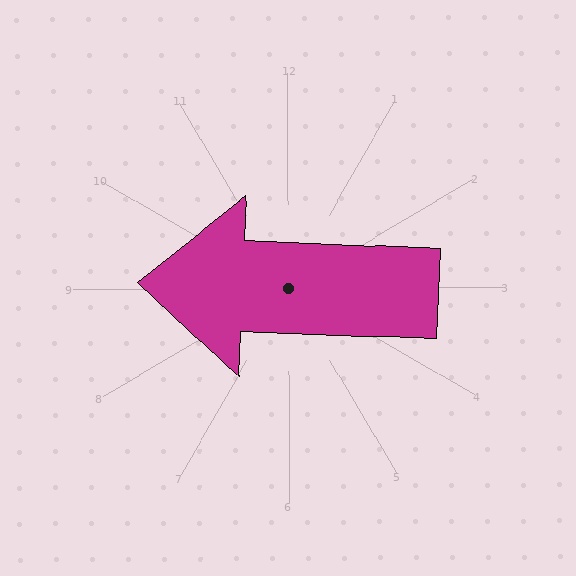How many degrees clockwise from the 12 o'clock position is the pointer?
Approximately 273 degrees.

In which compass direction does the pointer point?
West.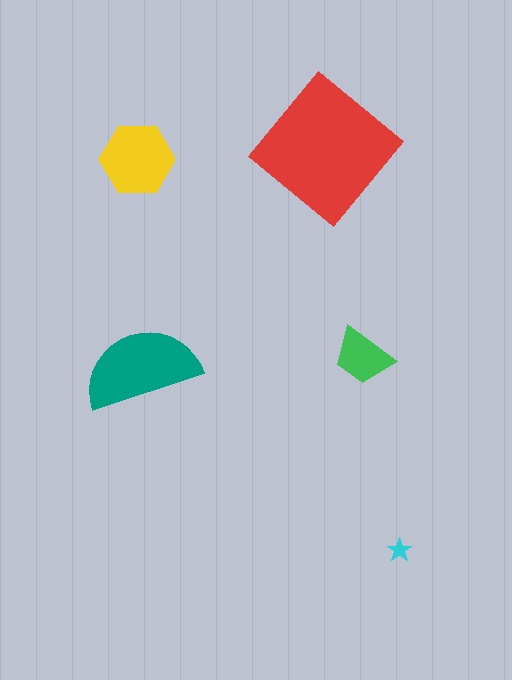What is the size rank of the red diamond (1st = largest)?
1st.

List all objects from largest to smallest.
The red diamond, the teal semicircle, the yellow hexagon, the green trapezoid, the cyan star.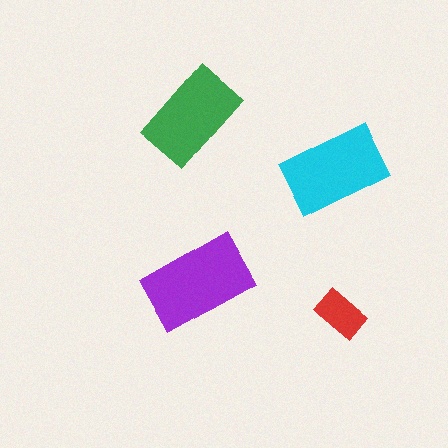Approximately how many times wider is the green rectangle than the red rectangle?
About 2 times wider.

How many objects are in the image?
There are 4 objects in the image.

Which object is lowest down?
The red rectangle is bottommost.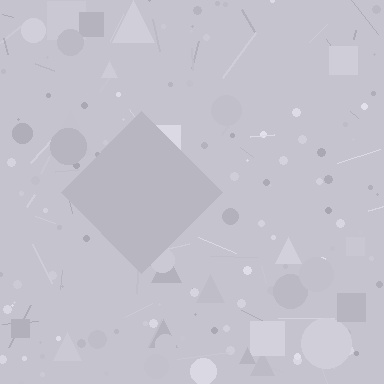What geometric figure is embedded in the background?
A diamond is embedded in the background.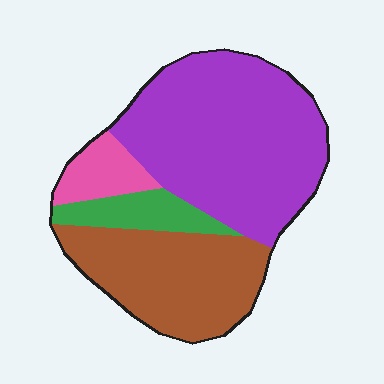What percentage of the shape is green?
Green covers 9% of the shape.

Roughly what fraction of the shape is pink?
Pink covers roughly 10% of the shape.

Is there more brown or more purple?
Purple.